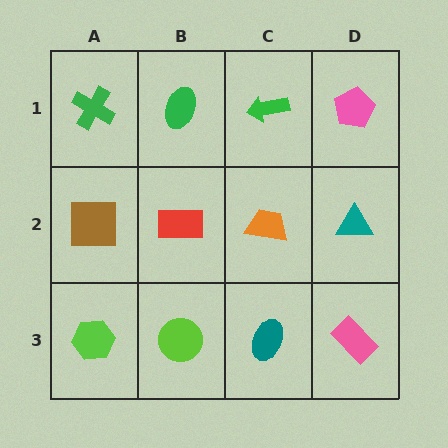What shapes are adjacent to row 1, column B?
A red rectangle (row 2, column B), a green cross (row 1, column A), a green arrow (row 1, column C).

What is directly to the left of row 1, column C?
A green ellipse.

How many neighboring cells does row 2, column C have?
4.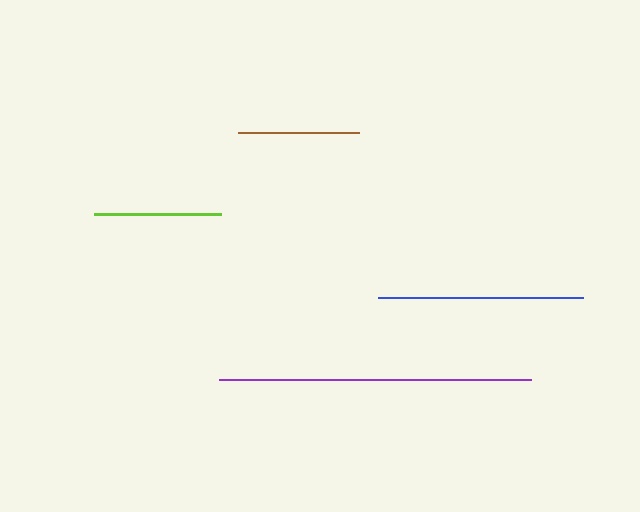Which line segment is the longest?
The purple line is the longest at approximately 312 pixels.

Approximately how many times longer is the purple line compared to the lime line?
The purple line is approximately 2.5 times the length of the lime line.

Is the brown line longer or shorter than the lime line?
The lime line is longer than the brown line.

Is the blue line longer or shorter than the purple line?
The purple line is longer than the blue line.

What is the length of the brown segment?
The brown segment is approximately 121 pixels long.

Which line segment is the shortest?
The brown line is the shortest at approximately 121 pixels.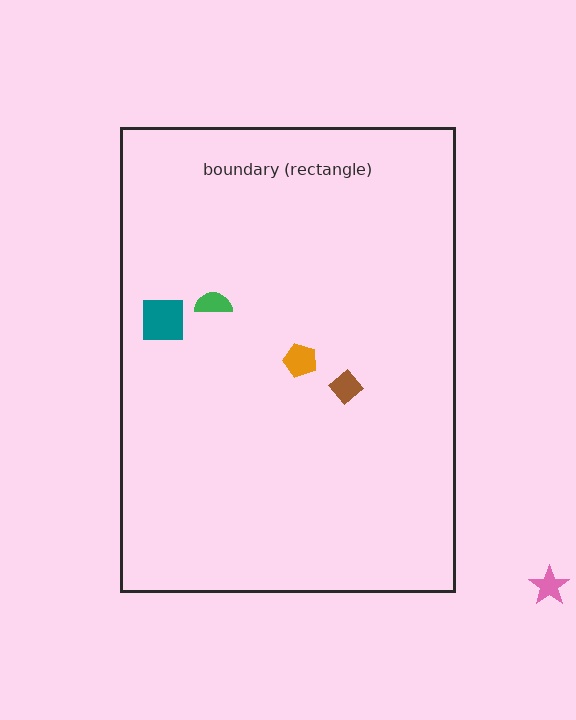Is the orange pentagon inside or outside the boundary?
Inside.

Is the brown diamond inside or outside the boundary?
Inside.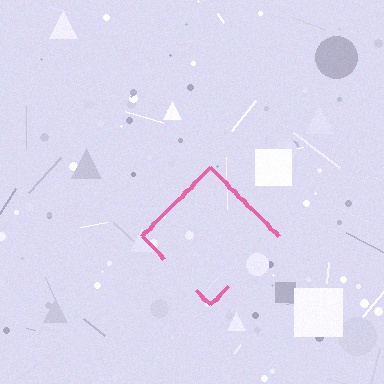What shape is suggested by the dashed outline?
The dashed outline suggests a diamond.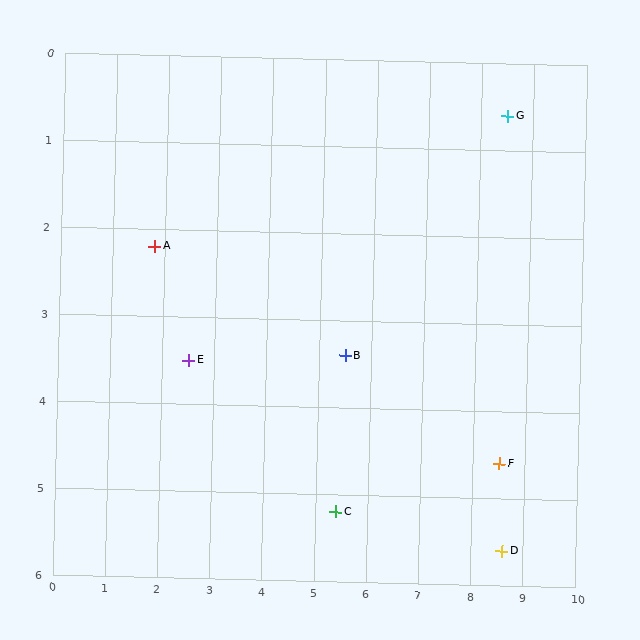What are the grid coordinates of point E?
Point E is at approximately (2.5, 3.5).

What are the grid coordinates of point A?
Point A is at approximately (1.8, 2.2).